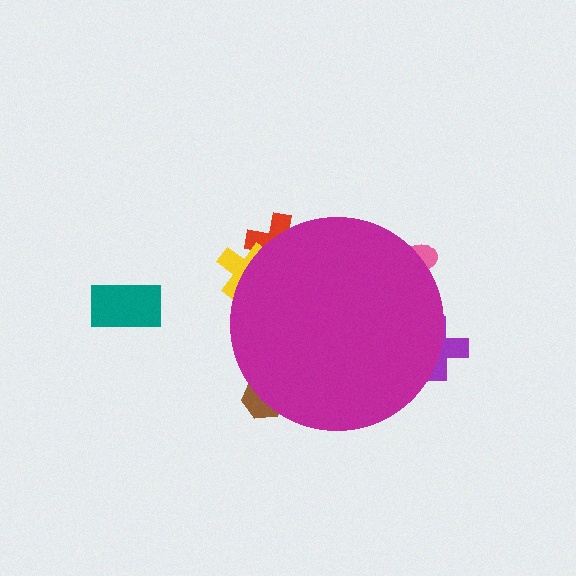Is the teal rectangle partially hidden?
No, the teal rectangle is fully visible.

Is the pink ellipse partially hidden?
Yes, the pink ellipse is partially hidden behind the magenta circle.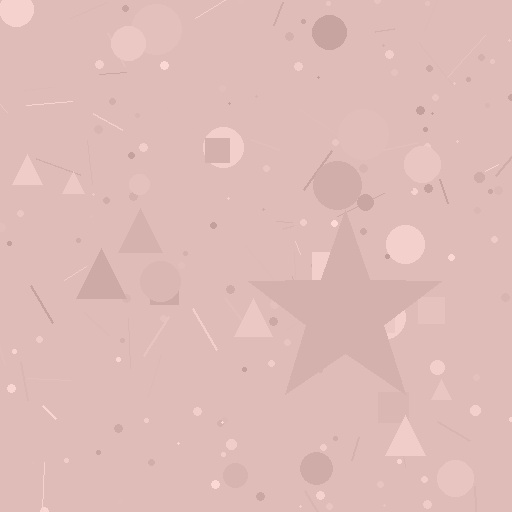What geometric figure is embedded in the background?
A star is embedded in the background.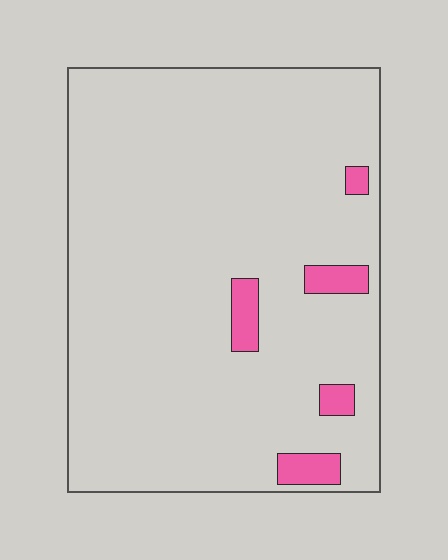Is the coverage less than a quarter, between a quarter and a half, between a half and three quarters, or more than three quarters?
Less than a quarter.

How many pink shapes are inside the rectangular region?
5.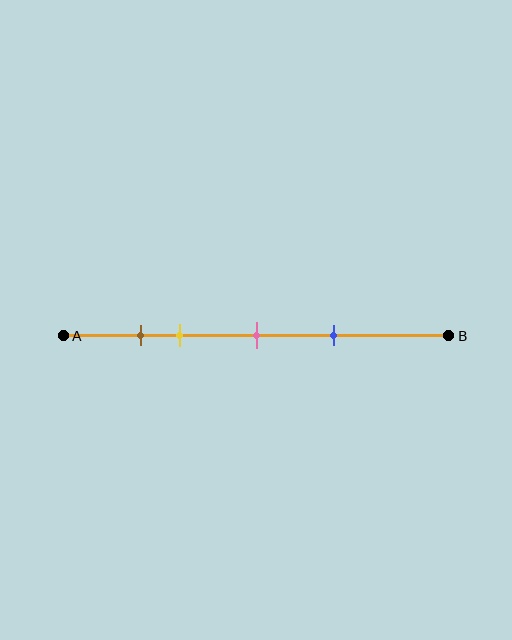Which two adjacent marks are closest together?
The brown and yellow marks are the closest adjacent pair.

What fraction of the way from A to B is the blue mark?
The blue mark is approximately 70% (0.7) of the way from A to B.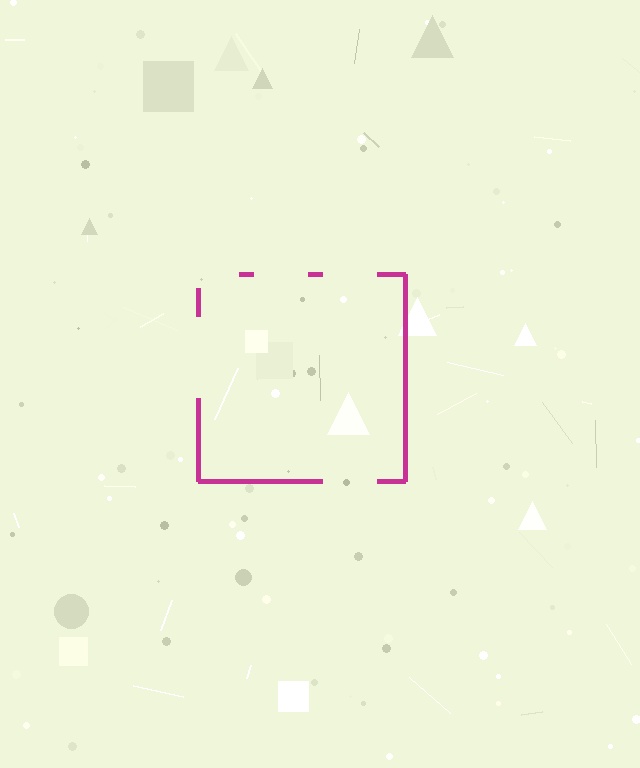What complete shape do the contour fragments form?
The contour fragments form a square.